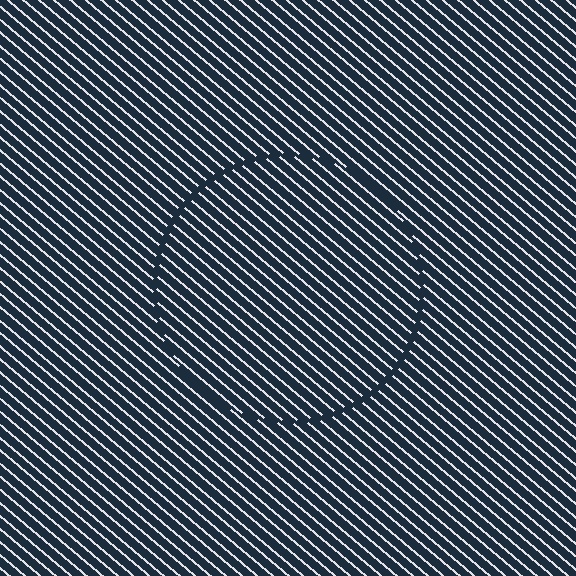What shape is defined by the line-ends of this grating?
An illusory circle. The interior of the shape contains the same grating, shifted by half a period — the contour is defined by the phase discontinuity where line-ends from the inner and outer gratings abut.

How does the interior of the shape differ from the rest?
The interior of the shape contains the same grating, shifted by half a period — the contour is defined by the phase discontinuity where line-ends from the inner and outer gratings abut.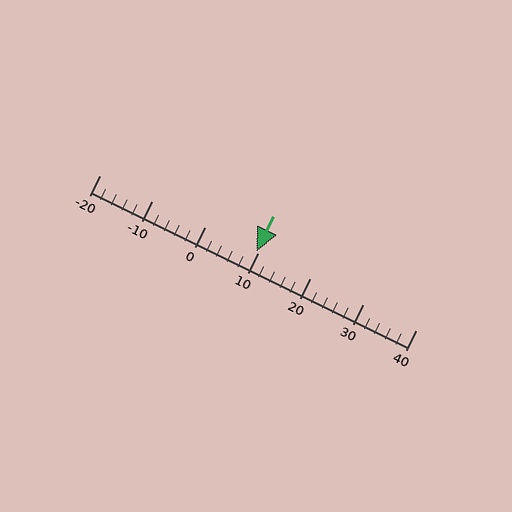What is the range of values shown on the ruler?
The ruler shows values from -20 to 40.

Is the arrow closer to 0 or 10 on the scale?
The arrow is closer to 10.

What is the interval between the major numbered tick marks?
The major tick marks are spaced 10 units apart.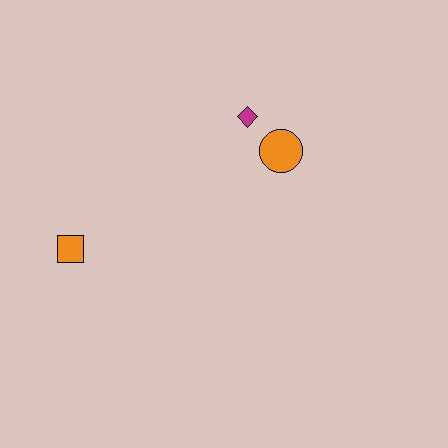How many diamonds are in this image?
There is 1 diamond.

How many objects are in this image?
There are 3 objects.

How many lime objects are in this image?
There are no lime objects.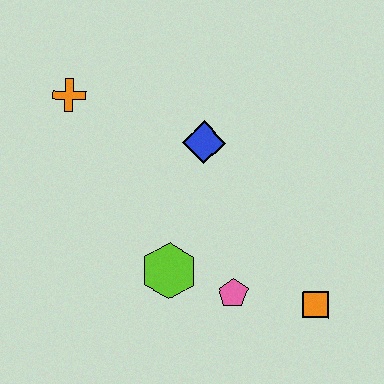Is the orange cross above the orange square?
Yes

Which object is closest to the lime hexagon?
The pink pentagon is closest to the lime hexagon.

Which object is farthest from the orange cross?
The orange square is farthest from the orange cross.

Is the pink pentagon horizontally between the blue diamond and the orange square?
Yes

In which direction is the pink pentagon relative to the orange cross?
The pink pentagon is below the orange cross.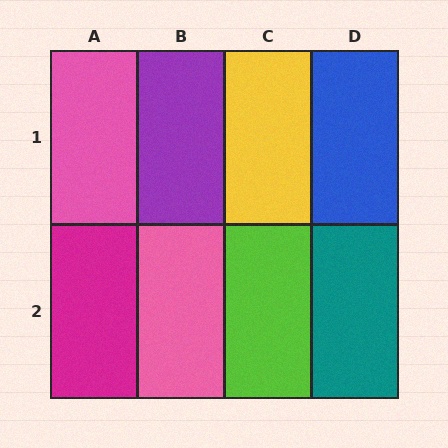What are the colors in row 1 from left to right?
Pink, purple, yellow, blue.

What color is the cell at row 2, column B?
Pink.